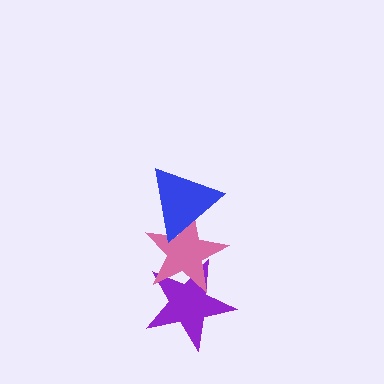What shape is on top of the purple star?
The pink star is on top of the purple star.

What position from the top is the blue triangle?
The blue triangle is 1st from the top.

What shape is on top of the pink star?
The blue triangle is on top of the pink star.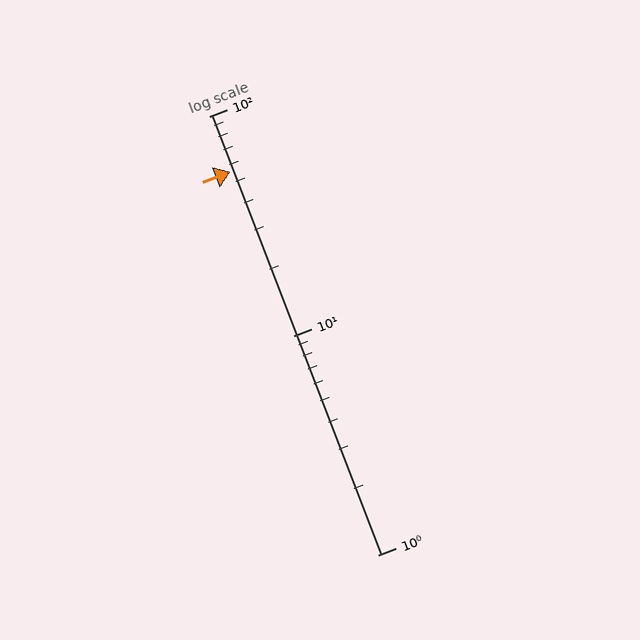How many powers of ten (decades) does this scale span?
The scale spans 2 decades, from 1 to 100.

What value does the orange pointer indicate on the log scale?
The pointer indicates approximately 56.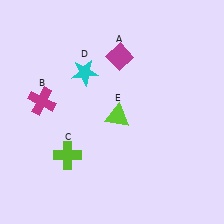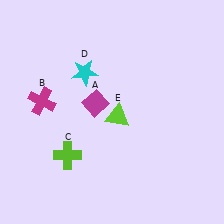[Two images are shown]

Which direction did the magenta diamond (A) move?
The magenta diamond (A) moved down.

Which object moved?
The magenta diamond (A) moved down.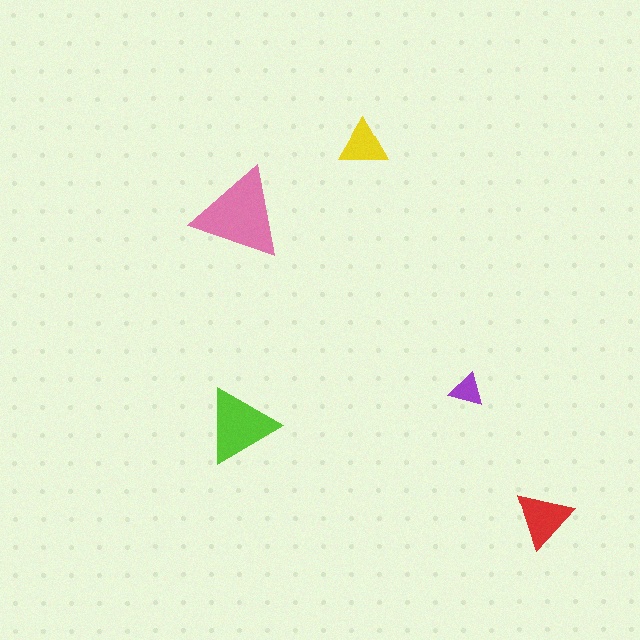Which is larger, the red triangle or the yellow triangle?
The red one.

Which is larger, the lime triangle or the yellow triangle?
The lime one.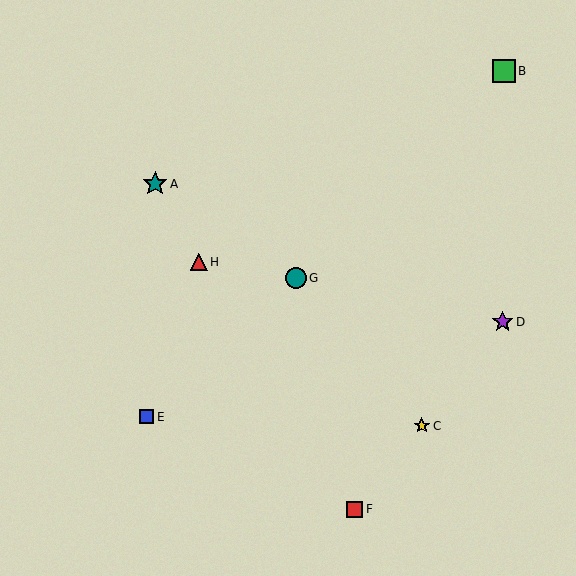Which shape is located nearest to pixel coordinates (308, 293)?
The teal circle (labeled G) at (296, 278) is nearest to that location.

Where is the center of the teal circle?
The center of the teal circle is at (296, 278).